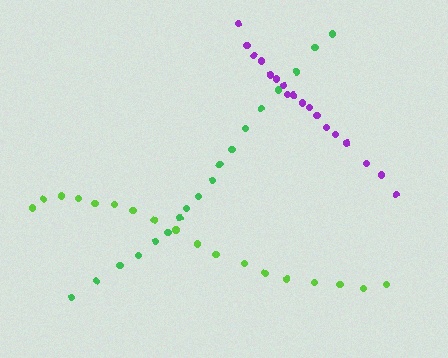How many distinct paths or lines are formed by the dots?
There are 3 distinct paths.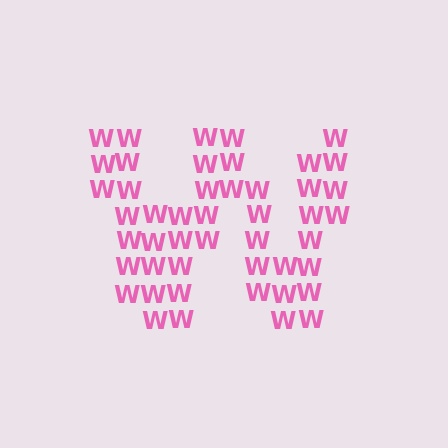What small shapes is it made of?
It is made of small letter W's.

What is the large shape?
The large shape is the letter W.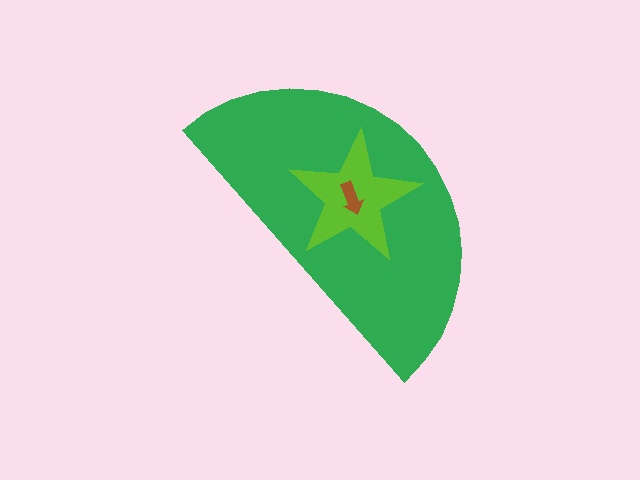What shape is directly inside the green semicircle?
The lime star.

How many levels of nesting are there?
3.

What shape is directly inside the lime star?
The brown arrow.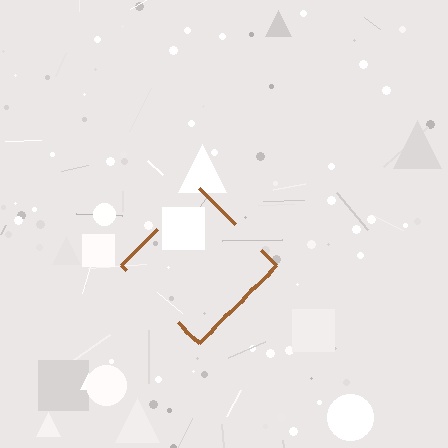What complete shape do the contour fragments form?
The contour fragments form a diamond.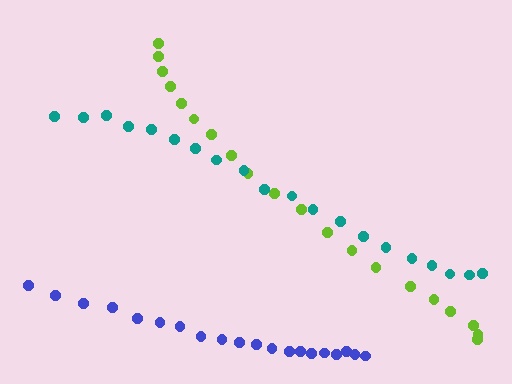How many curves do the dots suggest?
There are 3 distinct paths.